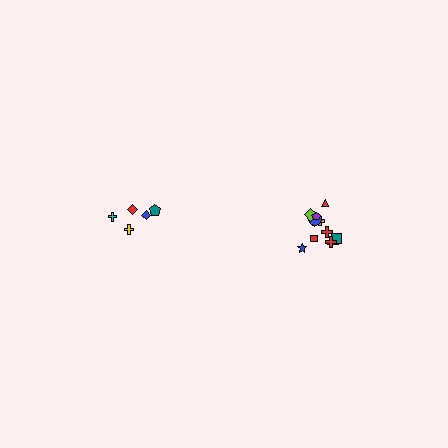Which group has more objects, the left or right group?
The right group.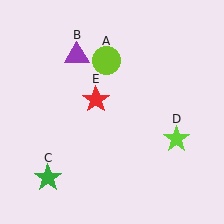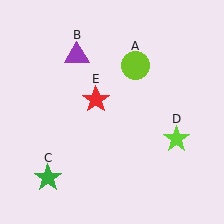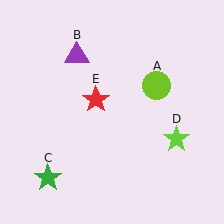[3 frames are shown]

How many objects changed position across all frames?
1 object changed position: lime circle (object A).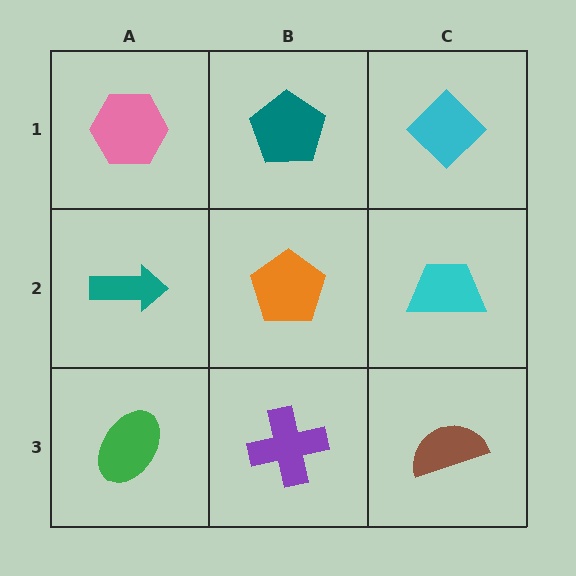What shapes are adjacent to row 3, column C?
A cyan trapezoid (row 2, column C), a purple cross (row 3, column B).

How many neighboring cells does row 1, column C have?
2.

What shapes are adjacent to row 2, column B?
A teal pentagon (row 1, column B), a purple cross (row 3, column B), a teal arrow (row 2, column A), a cyan trapezoid (row 2, column C).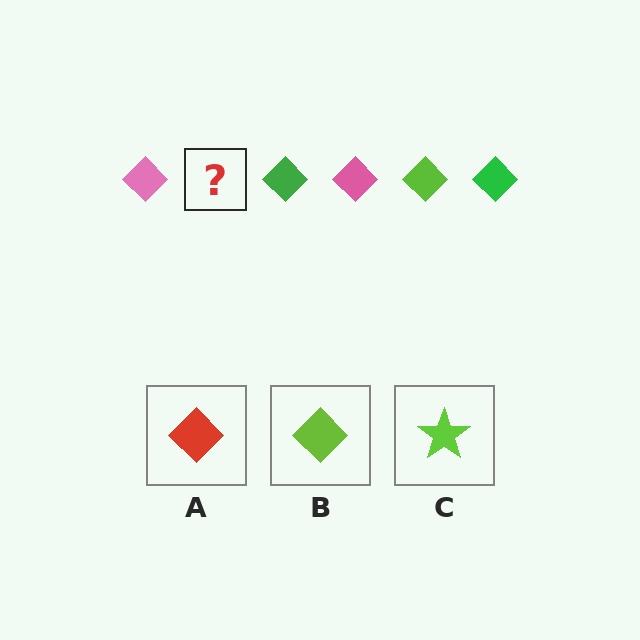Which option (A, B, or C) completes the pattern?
B.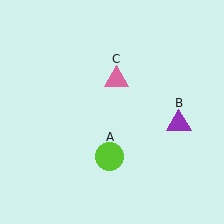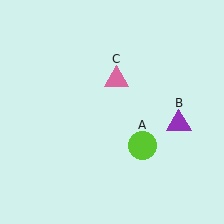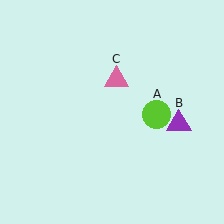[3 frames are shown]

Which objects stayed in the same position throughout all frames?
Purple triangle (object B) and pink triangle (object C) remained stationary.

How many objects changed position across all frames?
1 object changed position: lime circle (object A).